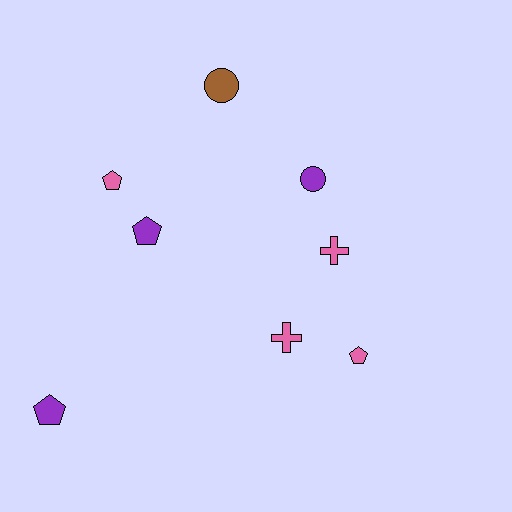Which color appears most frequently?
Pink, with 4 objects.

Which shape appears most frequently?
Pentagon, with 4 objects.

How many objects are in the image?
There are 8 objects.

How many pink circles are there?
There are no pink circles.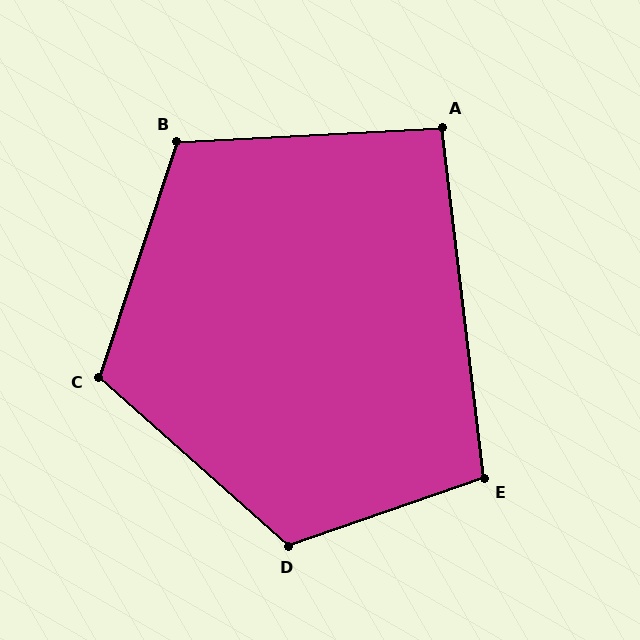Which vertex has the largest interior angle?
D, at approximately 119 degrees.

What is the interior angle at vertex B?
Approximately 111 degrees (obtuse).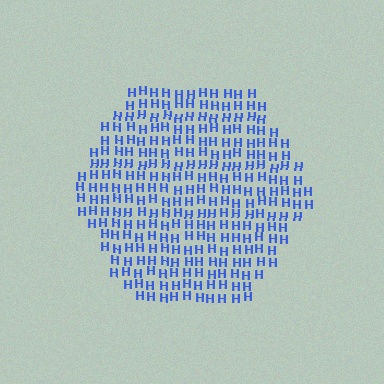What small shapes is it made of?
It is made of small letter H's.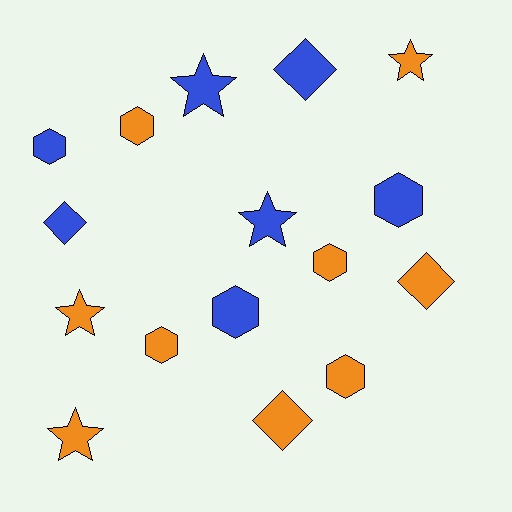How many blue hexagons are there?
There are 3 blue hexagons.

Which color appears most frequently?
Orange, with 9 objects.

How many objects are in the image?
There are 16 objects.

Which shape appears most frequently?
Hexagon, with 7 objects.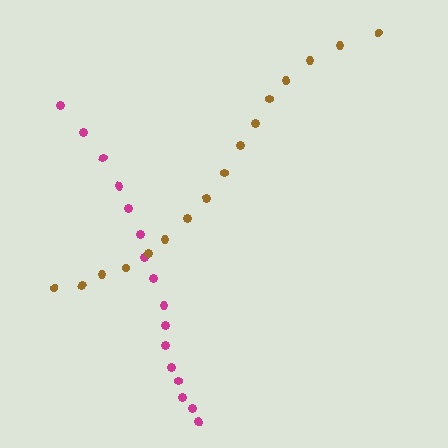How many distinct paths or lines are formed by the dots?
There are 2 distinct paths.